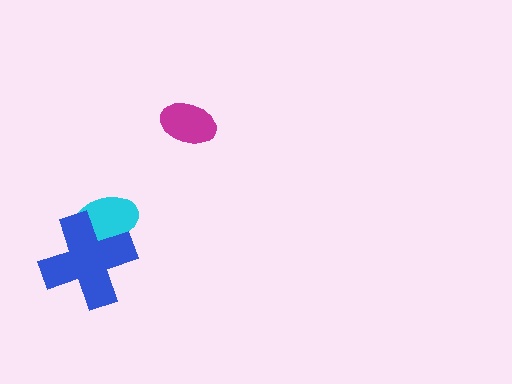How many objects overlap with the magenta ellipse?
0 objects overlap with the magenta ellipse.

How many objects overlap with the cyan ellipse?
1 object overlaps with the cyan ellipse.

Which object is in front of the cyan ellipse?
The blue cross is in front of the cyan ellipse.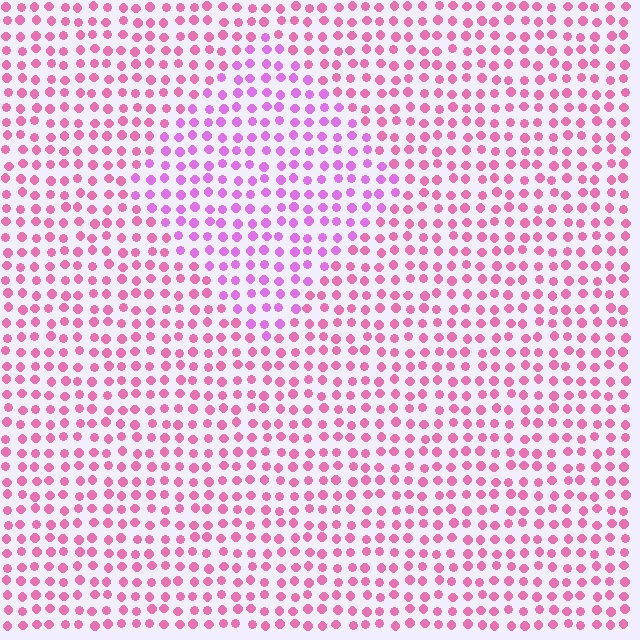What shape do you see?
I see a diamond.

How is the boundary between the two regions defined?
The boundary is defined purely by a slight shift in hue (about 32 degrees). Spacing, size, and orientation are identical on both sides.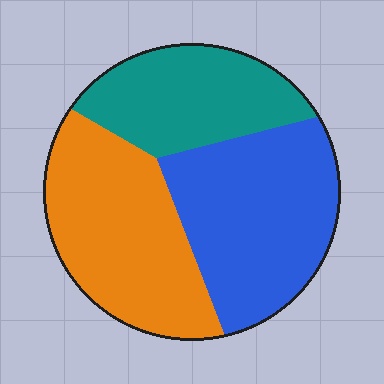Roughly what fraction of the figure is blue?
Blue takes up between a quarter and a half of the figure.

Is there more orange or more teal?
Orange.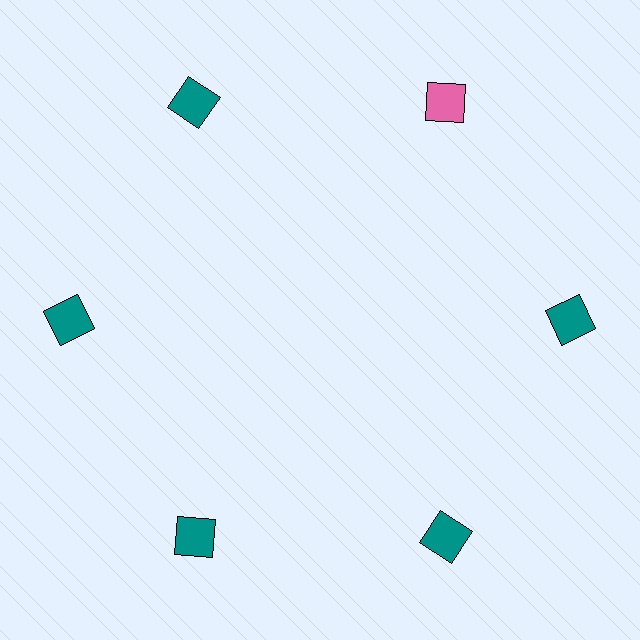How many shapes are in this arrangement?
There are 6 shapes arranged in a ring pattern.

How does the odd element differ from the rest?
It has a different color: pink instead of teal.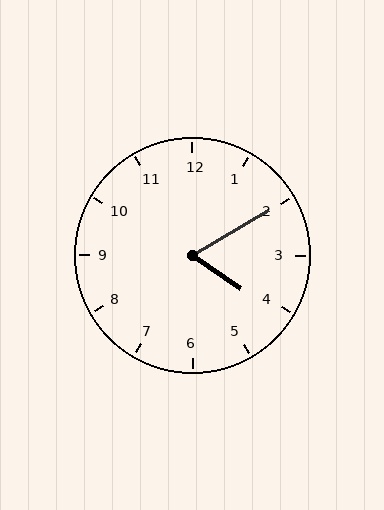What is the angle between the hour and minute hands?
Approximately 65 degrees.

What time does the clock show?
4:10.